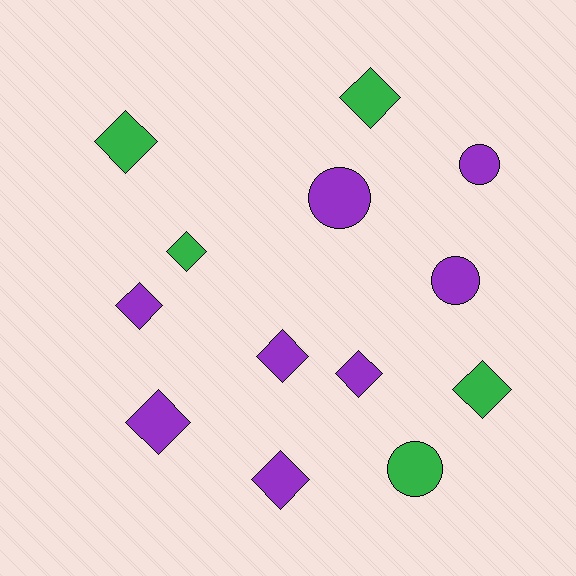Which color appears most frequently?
Purple, with 8 objects.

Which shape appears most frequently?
Diamond, with 9 objects.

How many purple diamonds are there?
There are 5 purple diamonds.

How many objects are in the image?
There are 13 objects.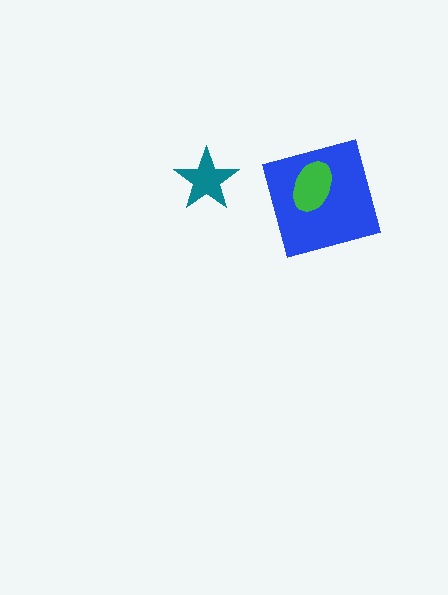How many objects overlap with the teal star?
0 objects overlap with the teal star.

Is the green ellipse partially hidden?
No, no other shape covers it.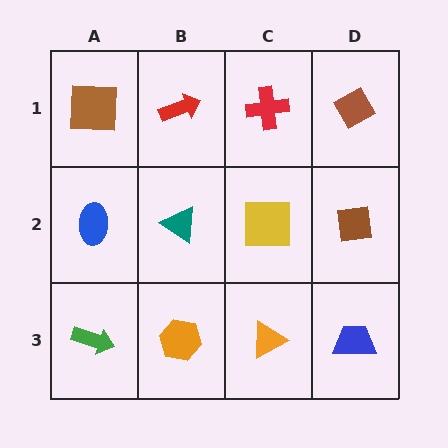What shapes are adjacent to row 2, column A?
A brown square (row 1, column A), a green arrow (row 3, column A), a teal triangle (row 2, column B).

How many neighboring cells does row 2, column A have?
3.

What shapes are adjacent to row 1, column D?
A brown square (row 2, column D), a red cross (row 1, column C).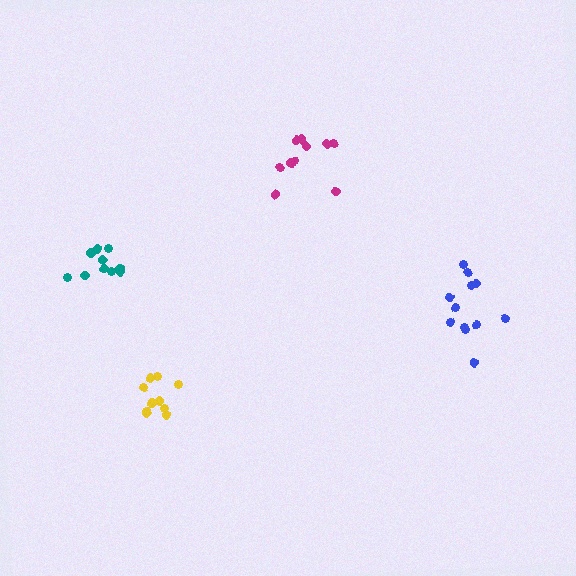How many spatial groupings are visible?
There are 4 spatial groupings.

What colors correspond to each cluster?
The clusters are colored: magenta, teal, blue, yellow.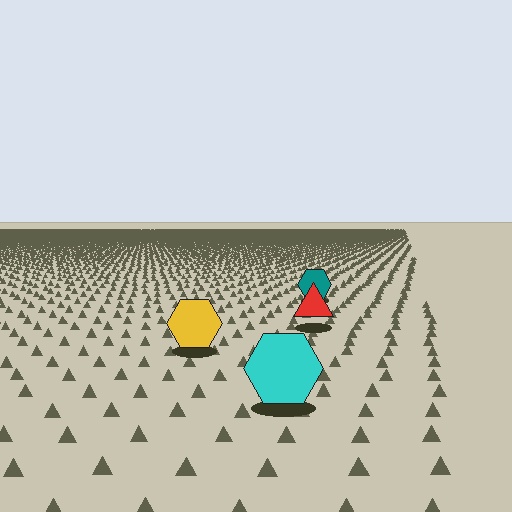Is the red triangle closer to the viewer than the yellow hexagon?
No. The yellow hexagon is closer — you can tell from the texture gradient: the ground texture is coarser near it.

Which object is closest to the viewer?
The cyan hexagon is closest. The texture marks near it are larger and more spread out.